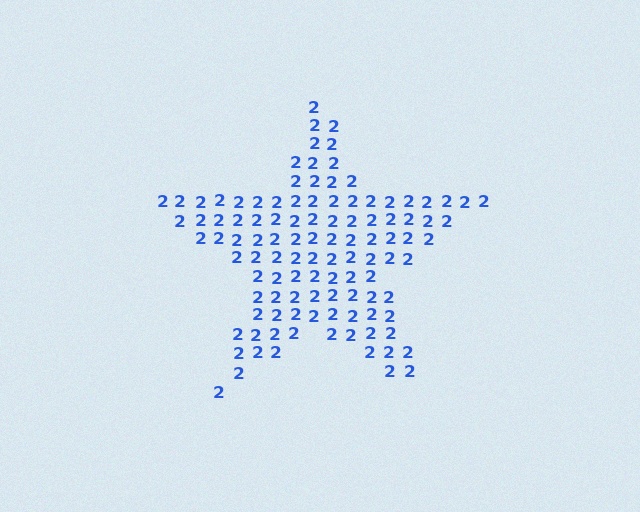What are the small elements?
The small elements are digit 2's.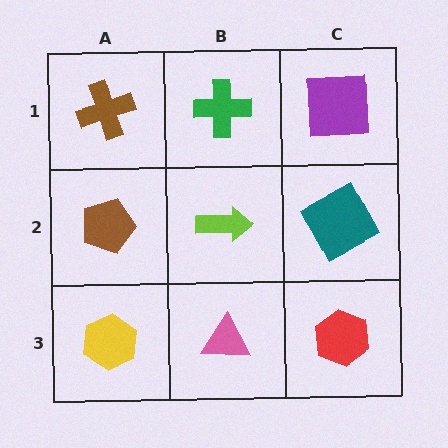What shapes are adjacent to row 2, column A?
A brown cross (row 1, column A), a yellow hexagon (row 3, column A), a lime arrow (row 2, column B).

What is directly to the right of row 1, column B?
A purple square.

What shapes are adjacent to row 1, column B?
A lime arrow (row 2, column B), a brown cross (row 1, column A), a purple square (row 1, column C).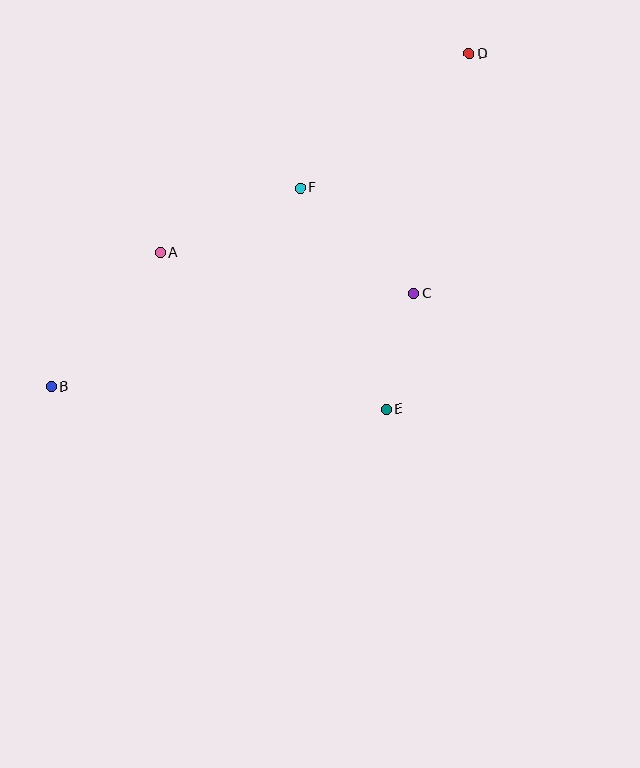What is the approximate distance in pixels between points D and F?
The distance between D and F is approximately 216 pixels.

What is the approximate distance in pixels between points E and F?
The distance between E and F is approximately 238 pixels.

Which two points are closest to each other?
Points C and E are closest to each other.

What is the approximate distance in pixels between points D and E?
The distance between D and E is approximately 365 pixels.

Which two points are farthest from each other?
Points B and D are farthest from each other.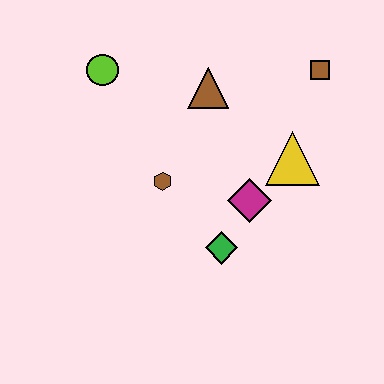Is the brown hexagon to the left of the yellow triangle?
Yes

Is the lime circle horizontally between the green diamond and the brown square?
No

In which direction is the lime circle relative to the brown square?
The lime circle is to the left of the brown square.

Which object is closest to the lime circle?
The brown triangle is closest to the lime circle.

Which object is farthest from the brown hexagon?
The brown square is farthest from the brown hexagon.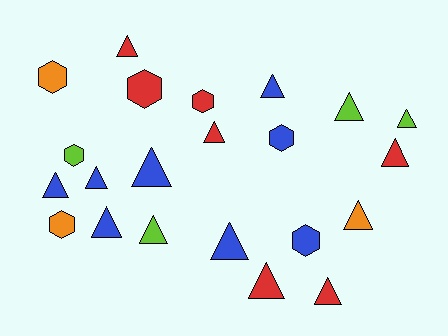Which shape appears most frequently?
Triangle, with 15 objects.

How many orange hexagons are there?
There are 2 orange hexagons.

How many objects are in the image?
There are 22 objects.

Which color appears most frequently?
Blue, with 8 objects.